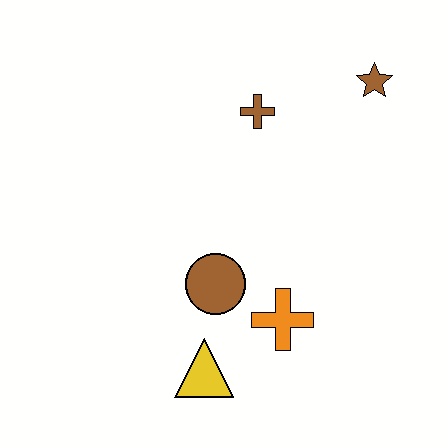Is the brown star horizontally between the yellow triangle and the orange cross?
No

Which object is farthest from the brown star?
The yellow triangle is farthest from the brown star.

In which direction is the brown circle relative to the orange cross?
The brown circle is to the left of the orange cross.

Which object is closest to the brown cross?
The brown star is closest to the brown cross.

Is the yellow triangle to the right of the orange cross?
No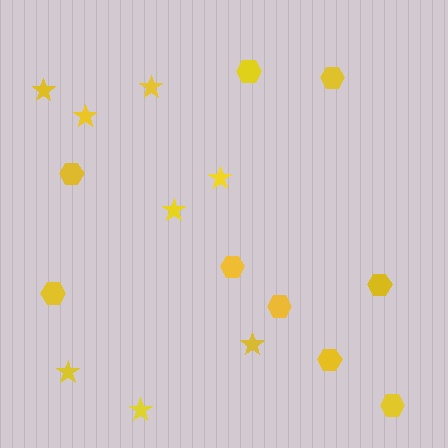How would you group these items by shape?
There are 2 groups: one group of hexagons (9) and one group of stars (8).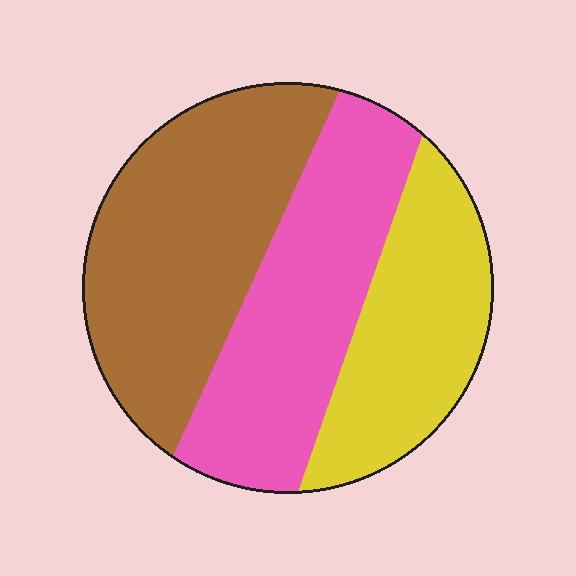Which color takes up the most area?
Brown, at roughly 40%.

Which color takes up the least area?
Yellow, at roughly 25%.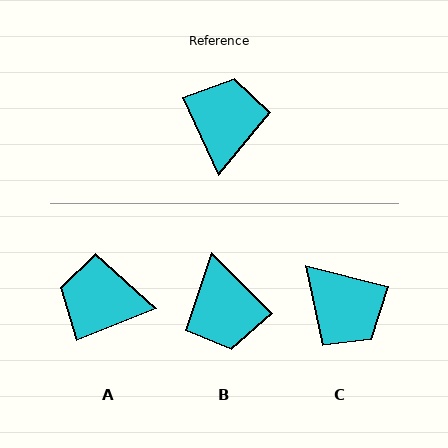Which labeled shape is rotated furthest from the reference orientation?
B, about 159 degrees away.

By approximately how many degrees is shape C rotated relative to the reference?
Approximately 129 degrees clockwise.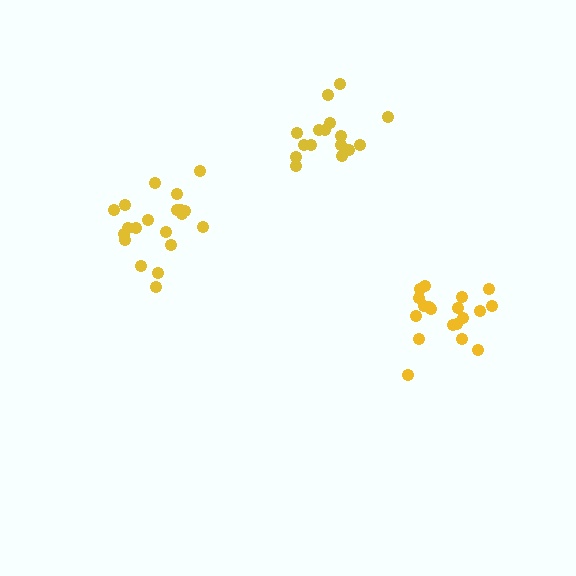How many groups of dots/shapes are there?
There are 3 groups.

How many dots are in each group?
Group 1: 16 dots, Group 2: 19 dots, Group 3: 20 dots (55 total).